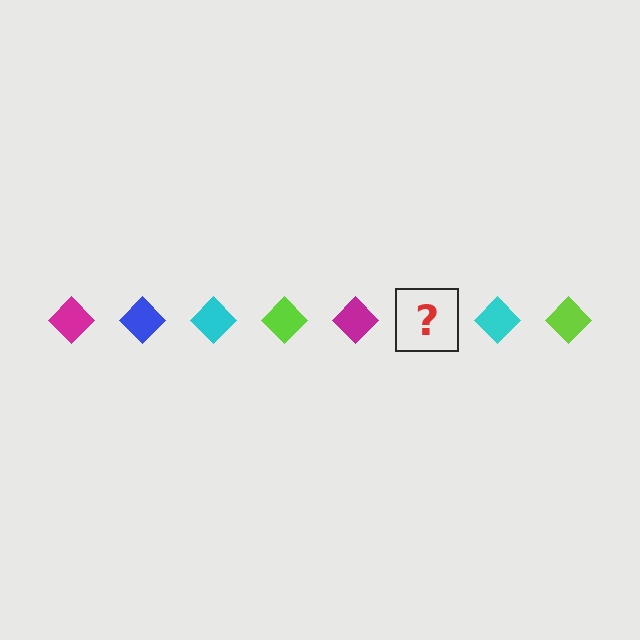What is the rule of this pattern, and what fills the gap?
The rule is that the pattern cycles through magenta, blue, cyan, lime diamonds. The gap should be filled with a blue diamond.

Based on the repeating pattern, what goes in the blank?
The blank should be a blue diamond.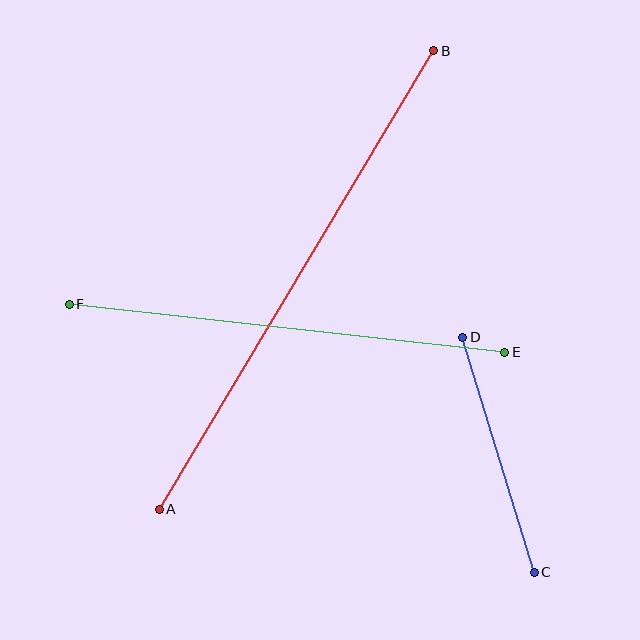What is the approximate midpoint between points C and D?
The midpoint is at approximately (499, 455) pixels.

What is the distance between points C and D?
The distance is approximately 245 pixels.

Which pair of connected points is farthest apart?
Points A and B are farthest apart.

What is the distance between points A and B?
The distance is approximately 534 pixels.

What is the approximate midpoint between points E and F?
The midpoint is at approximately (287, 328) pixels.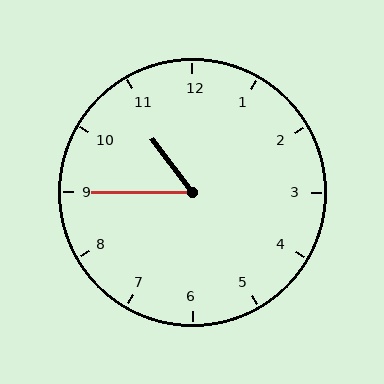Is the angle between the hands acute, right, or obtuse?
It is acute.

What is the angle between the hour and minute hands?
Approximately 52 degrees.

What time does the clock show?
10:45.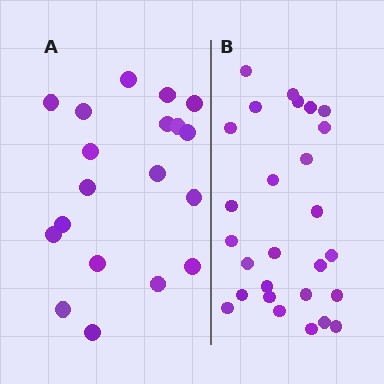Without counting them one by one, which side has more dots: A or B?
Region B (the right region) has more dots.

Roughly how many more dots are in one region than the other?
Region B has roughly 8 or so more dots than region A.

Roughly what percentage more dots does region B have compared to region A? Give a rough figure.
About 40% more.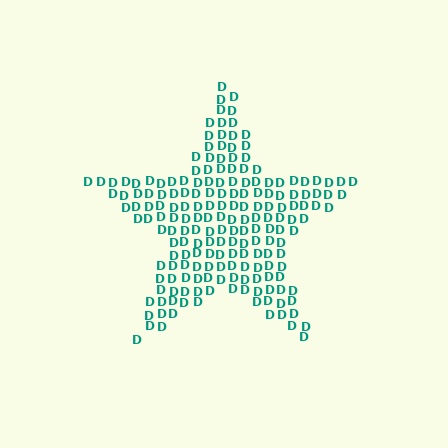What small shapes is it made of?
It is made of small letter D's.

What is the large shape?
The large shape is a star.